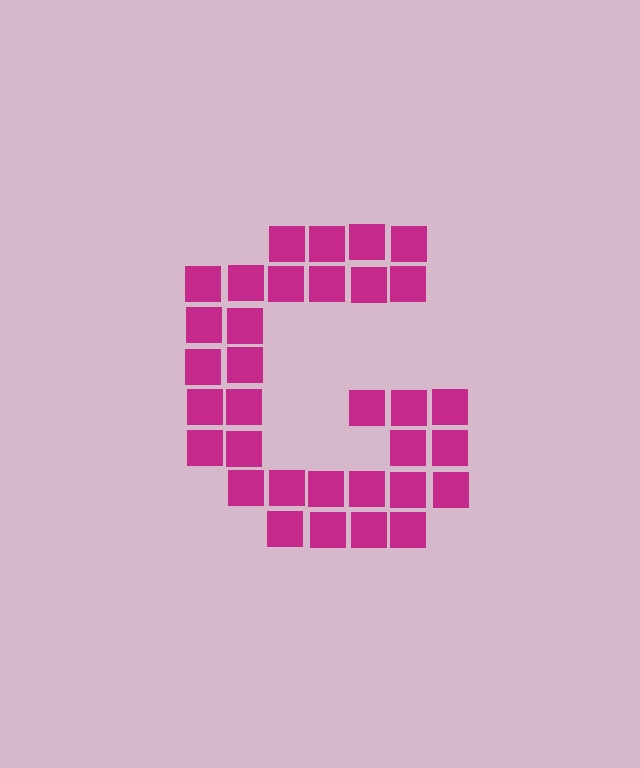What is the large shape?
The large shape is the letter G.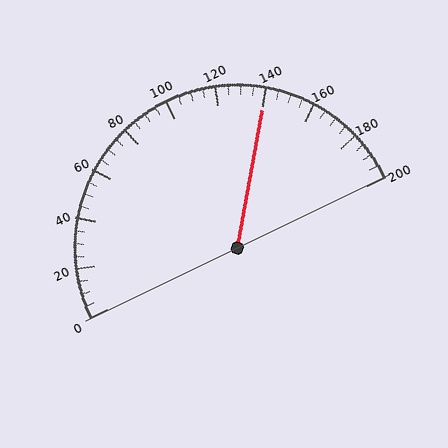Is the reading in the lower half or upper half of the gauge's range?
The reading is in the upper half of the range (0 to 200).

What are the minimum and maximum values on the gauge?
The gauge ranges from 0 to 200.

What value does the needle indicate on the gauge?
The needle indicates approximately 140.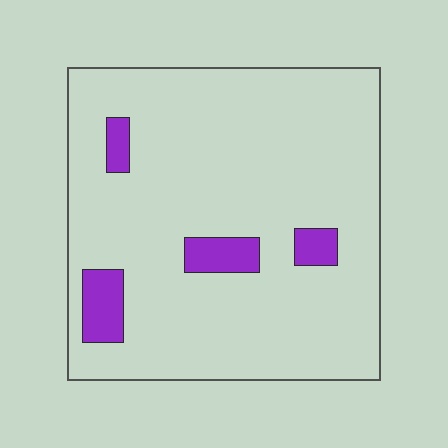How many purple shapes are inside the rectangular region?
4.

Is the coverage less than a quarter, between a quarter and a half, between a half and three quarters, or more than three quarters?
Less than a quarter.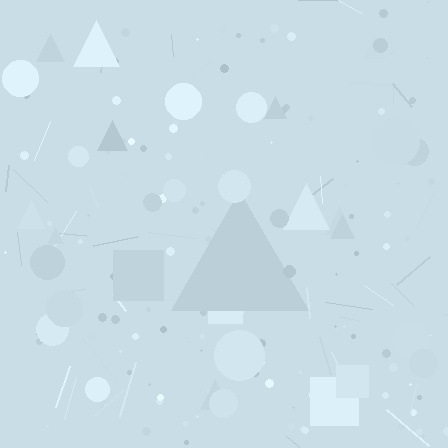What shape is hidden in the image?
A triangle is hidden in the image.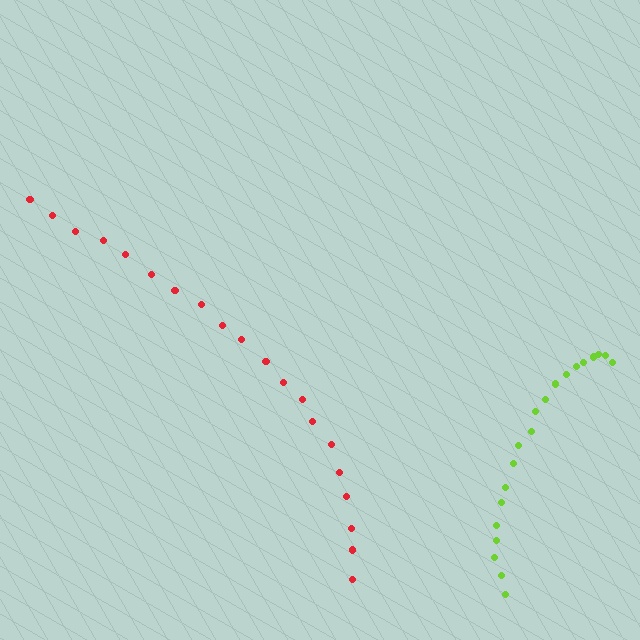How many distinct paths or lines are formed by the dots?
There are 2 distinct paths.